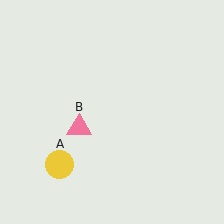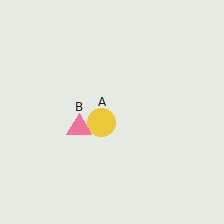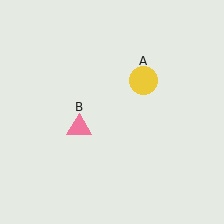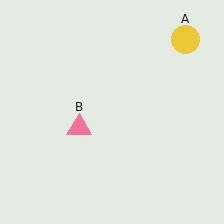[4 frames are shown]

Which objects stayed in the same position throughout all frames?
Pink triangle (object B) remained stationary.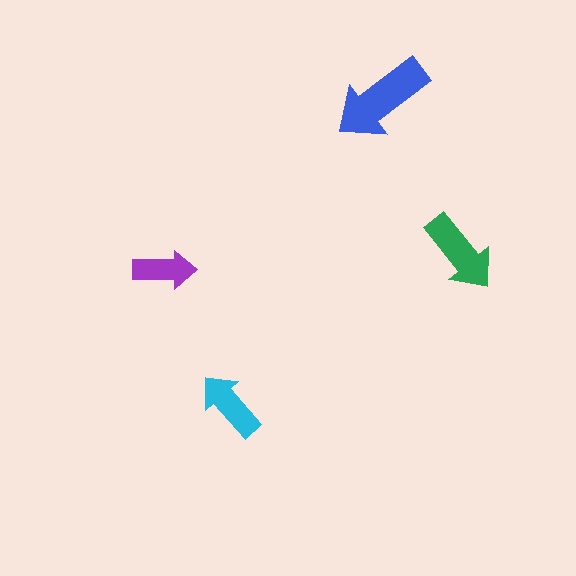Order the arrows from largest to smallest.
the blue one, the green one, the cyan one, the purple one.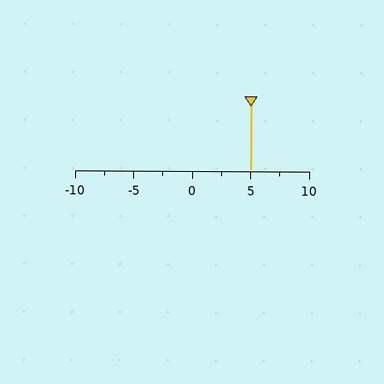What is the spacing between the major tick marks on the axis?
The major ticks are spaced 5 apart.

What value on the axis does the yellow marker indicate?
The marker indicates approximately 5.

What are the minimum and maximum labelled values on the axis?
The axis runs from -10 to 10.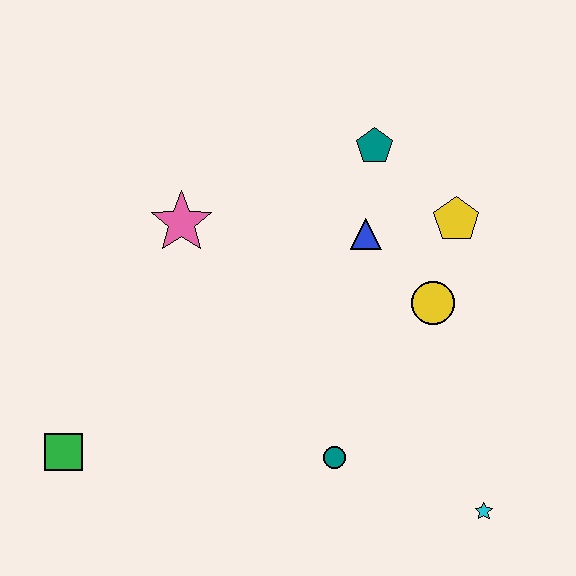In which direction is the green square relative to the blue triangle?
The green square is to the left of the blue triangle.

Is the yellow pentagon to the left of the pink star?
No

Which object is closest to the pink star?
The blue triangle is closest to the pink star.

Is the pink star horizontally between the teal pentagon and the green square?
Yes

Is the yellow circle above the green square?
Yes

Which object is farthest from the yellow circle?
The green square is farthest from the yellow circle.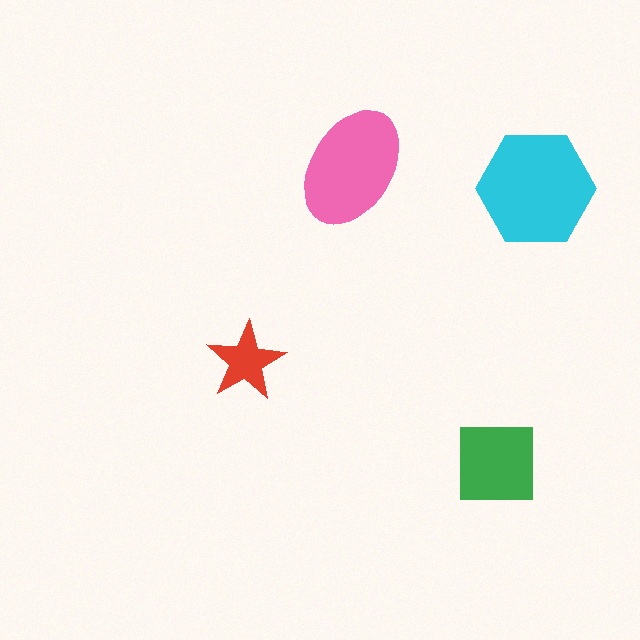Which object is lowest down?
The green square is bottommost.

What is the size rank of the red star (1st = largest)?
4th.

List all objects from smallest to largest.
The red star, the green square, the pink ellipse, the cyan hexagon.